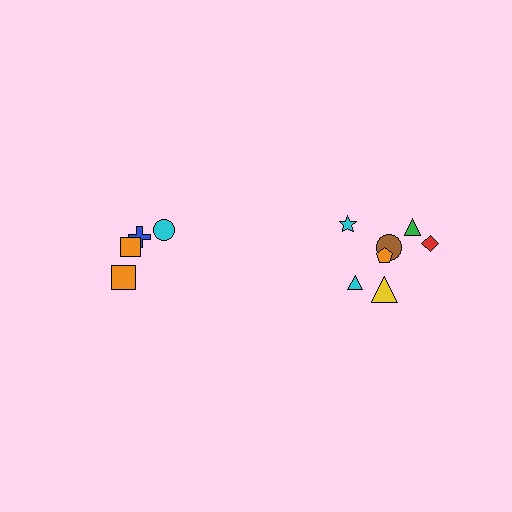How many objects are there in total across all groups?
There are 11 objects.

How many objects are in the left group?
There are 4 objects.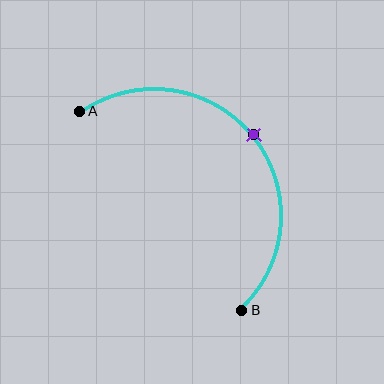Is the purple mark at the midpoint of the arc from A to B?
Yes. The purple mark lies on the arc at equal arc-length from both A and B — it is the arc midpoint.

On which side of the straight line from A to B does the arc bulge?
The arc bulges above and to the right of the straight line connecting A and B.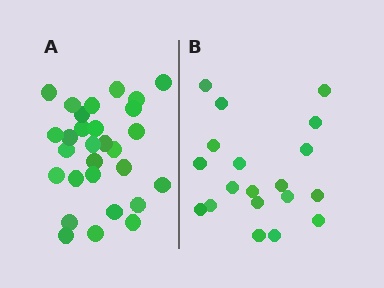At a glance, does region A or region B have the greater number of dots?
Region A (the left region) has more dots.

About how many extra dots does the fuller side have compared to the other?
Region A has roughly 10 or so more dots than region B.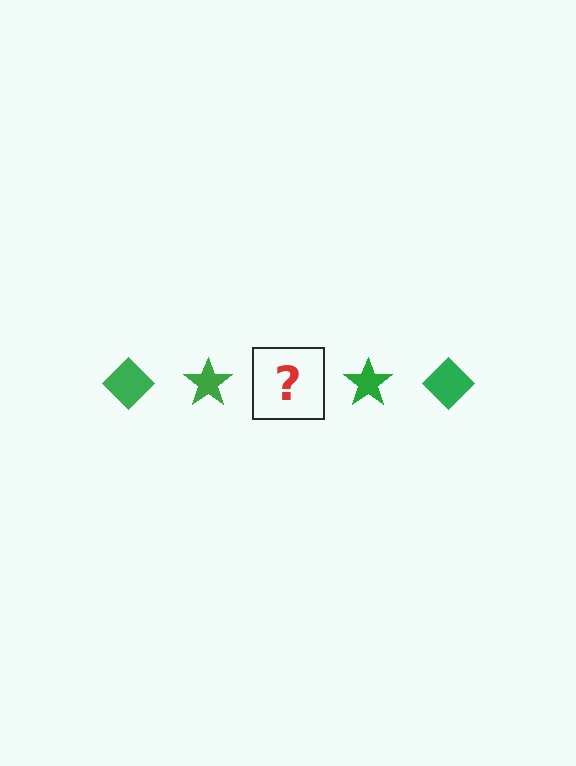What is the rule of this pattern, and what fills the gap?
The rule is that the pattern cycles through diamond, star shapes in green. The gap should be filled with a green diamond.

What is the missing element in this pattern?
The missing element is a green diamond.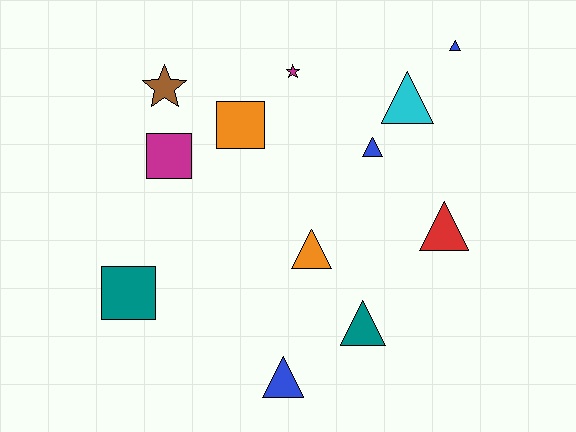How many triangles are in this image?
There are 7 triangles.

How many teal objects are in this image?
There are 2 teal objects.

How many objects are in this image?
There are 12 objects.